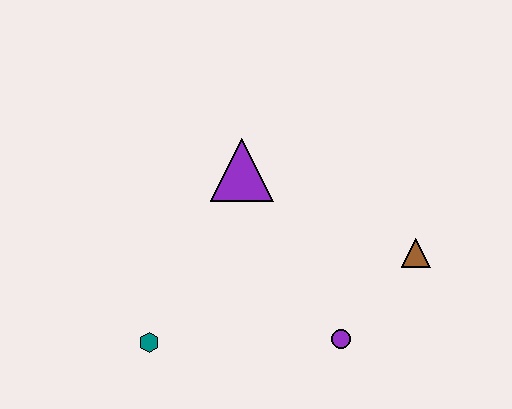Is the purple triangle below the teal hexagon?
No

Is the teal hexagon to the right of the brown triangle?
No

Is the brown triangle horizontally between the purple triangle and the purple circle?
No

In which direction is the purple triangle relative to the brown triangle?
The purple triangle is to the left of the brown triangle.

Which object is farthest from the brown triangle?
The teal hexagon is farthest from the brown triangle.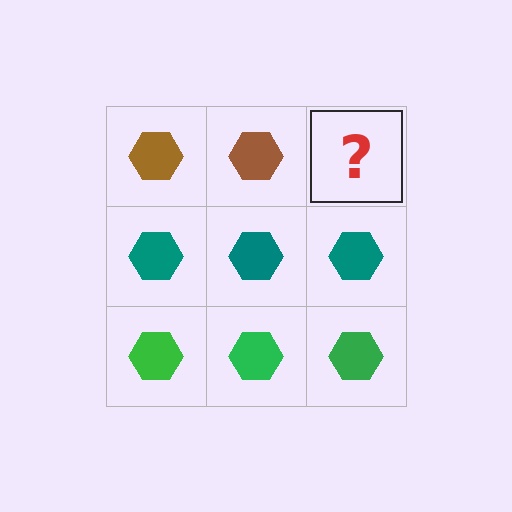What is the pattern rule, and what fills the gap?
The rule is that each row has a consistent color. The gap should be filled with a brown hexagon.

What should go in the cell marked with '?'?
The missing cell should contain a brown hexagon.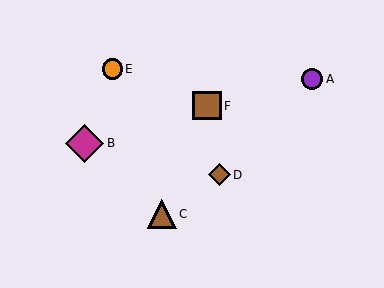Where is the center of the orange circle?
The center of the orange circle is at (112, 69).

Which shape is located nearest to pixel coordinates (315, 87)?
The purple circle (labeled A) at (312, 79) is nearest to that location.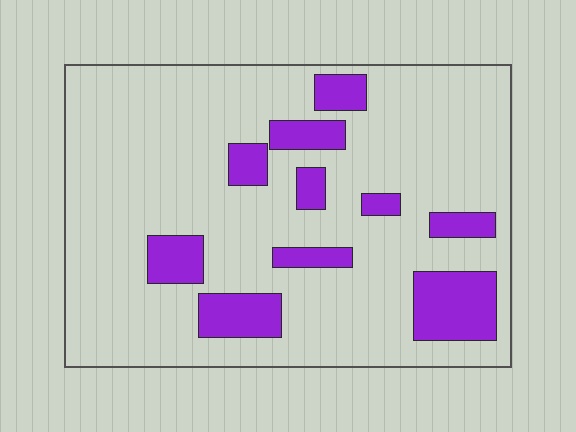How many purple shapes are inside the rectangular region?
10.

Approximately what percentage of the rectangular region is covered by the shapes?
Approximately 20%.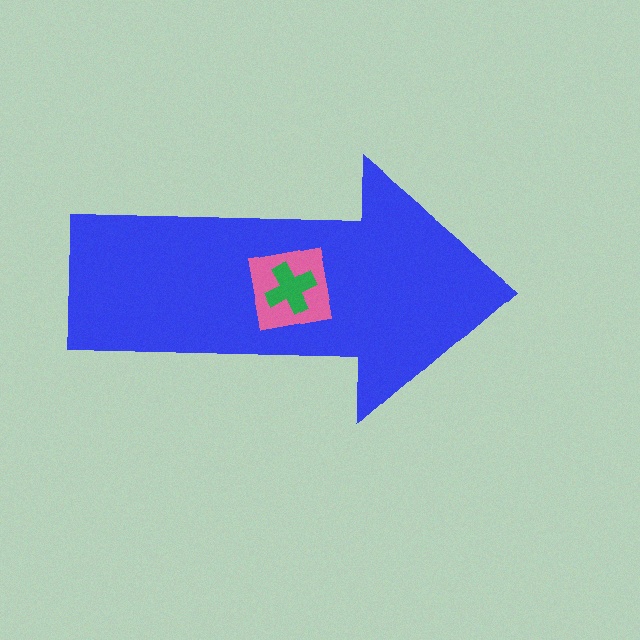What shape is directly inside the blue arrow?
The pink square.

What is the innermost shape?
The green cross.